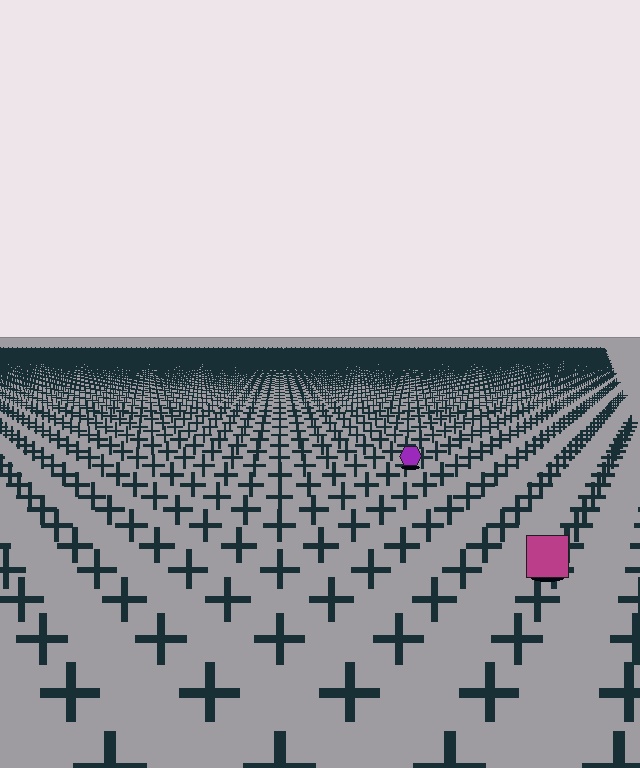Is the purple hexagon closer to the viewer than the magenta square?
No. The magenta square is closer — you can tell from the texture gradient: the ground texture is coarser near it.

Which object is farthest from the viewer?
The purple hexagon is farthest from the viewer. It appears smaller and the ground texture around it is denser.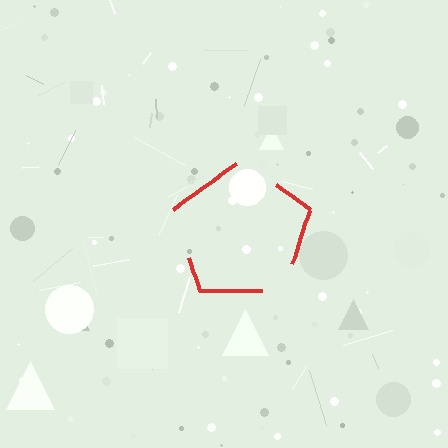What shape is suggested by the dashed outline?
The dashed outline suggests a pentagon.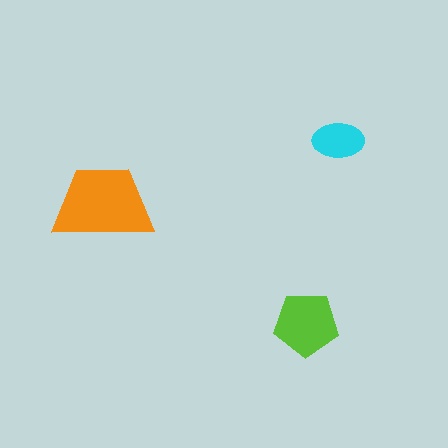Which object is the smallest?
The cyan ellipse.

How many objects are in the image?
There are 3 objects in the image.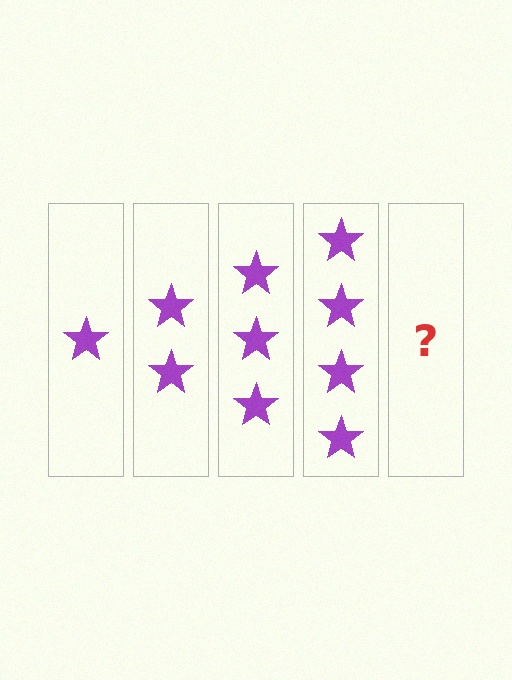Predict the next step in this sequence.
The next step is 5 stars.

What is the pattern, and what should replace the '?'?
The pattern is that each step adds one more star. The '?' should be 5 stars.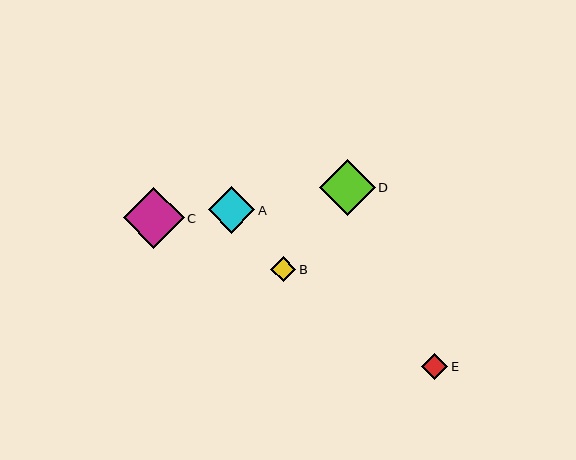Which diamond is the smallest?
Diamond E is the smallest with a size of approximately 26 pixels.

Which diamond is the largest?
Diamond C is the largest with a size of approximately 61 pixels.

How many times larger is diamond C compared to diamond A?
Diamond C is approximately 1.3 times the size of diamond A.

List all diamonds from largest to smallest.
From largest to smallest: C, D, A, B, E.